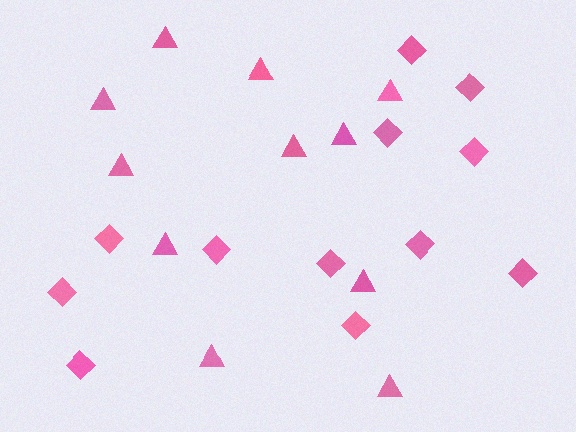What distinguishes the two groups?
There are 2 groups: one group of triangles (11) and one group of diamonds (12).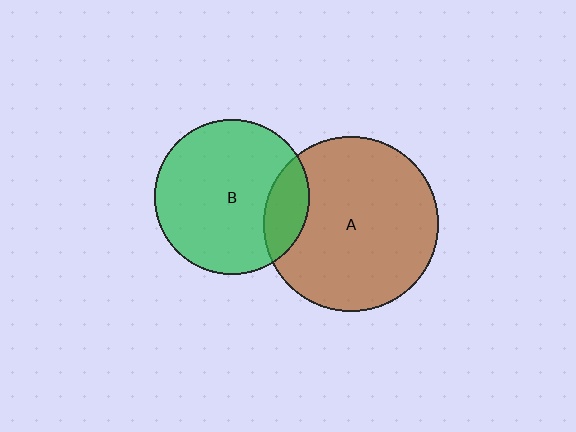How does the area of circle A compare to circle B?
Approximately 1.3 times.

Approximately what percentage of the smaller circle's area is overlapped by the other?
Approximately 15%.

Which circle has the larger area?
Circle A (brown).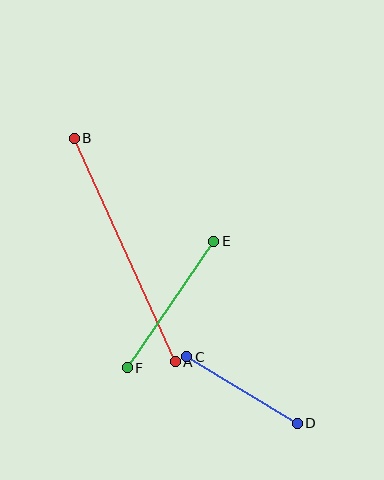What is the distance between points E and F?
The distance is approximately 153 pixels.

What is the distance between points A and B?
The distance is approximately 245 pixels.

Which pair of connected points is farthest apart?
Points A and B are farthest apart.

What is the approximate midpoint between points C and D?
The midpoint is at approximately (242, 390) pixels.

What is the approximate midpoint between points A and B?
The midpoint is at approximately (125, 250) pixels.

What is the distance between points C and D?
The distance is approximately 130 pixels.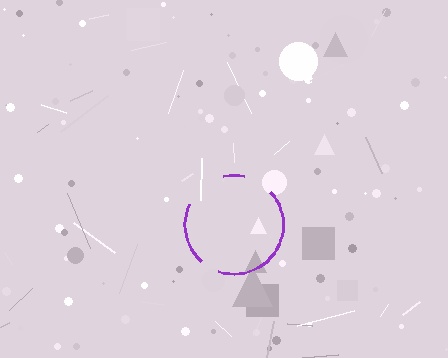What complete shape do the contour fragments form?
The contour fragments form a circle.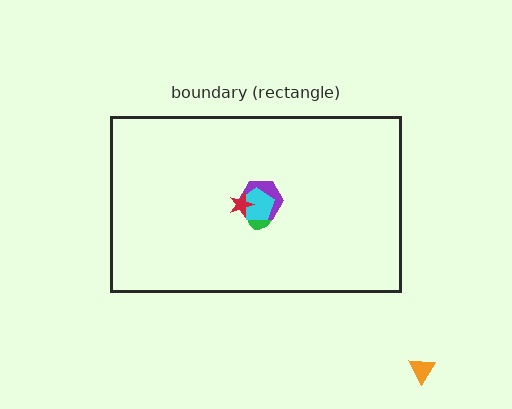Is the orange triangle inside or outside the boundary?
Outside.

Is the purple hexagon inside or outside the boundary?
Inside.